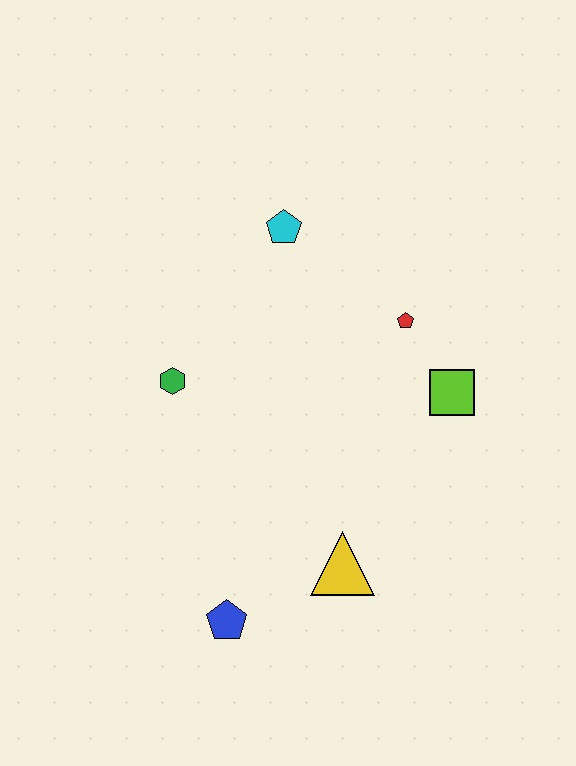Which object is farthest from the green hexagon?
The lime square is farthest from the green hexagon.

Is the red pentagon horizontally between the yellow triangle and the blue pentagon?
No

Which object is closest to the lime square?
The red pentagon is closest to the lime square.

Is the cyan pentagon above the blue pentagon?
Yes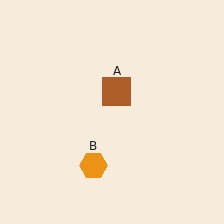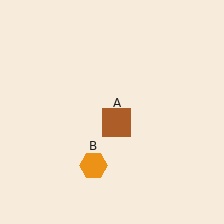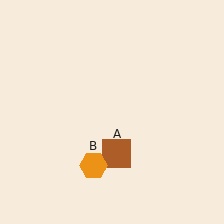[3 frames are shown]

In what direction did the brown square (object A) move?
The brown square (object A) moved down.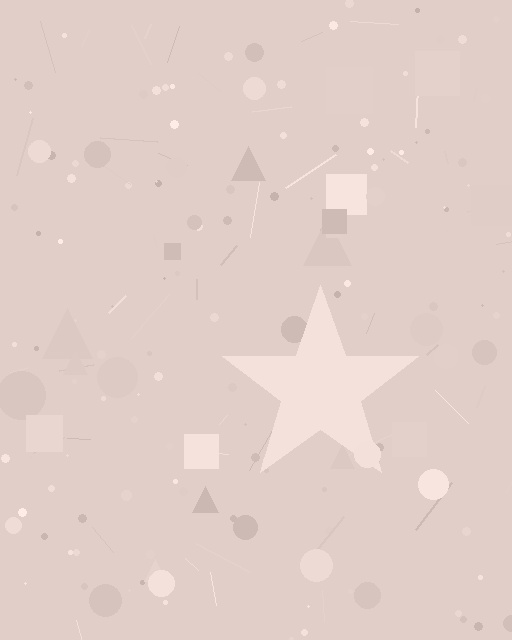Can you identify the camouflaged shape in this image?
The camouflaged shape is a star.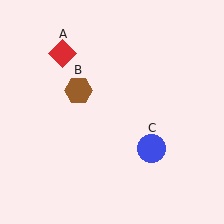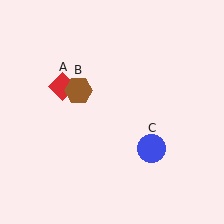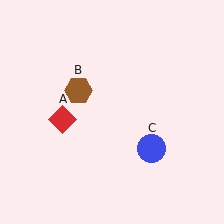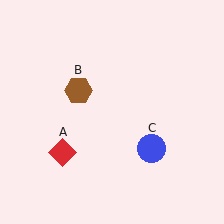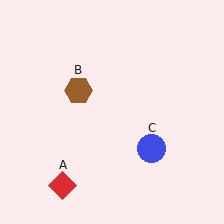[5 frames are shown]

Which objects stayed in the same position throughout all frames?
Brown hexagon (object B) and blue circle (object C) remained stationary.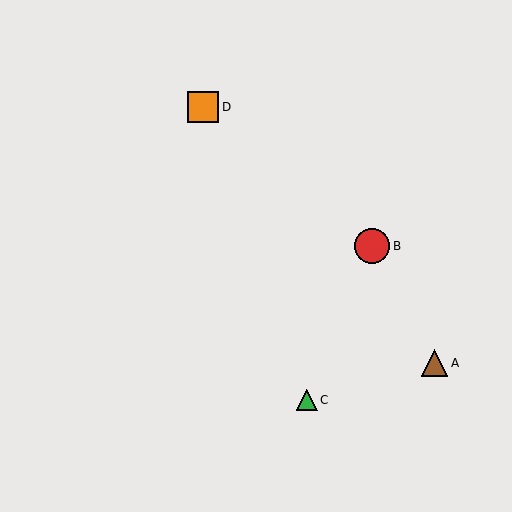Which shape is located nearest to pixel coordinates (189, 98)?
The orange square (labeled D) at (203, 107) is nearest to that location.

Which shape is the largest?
The red circle (labeled B) is the largest.